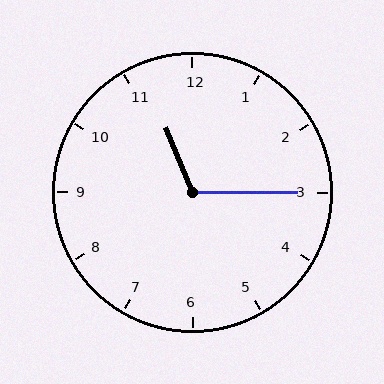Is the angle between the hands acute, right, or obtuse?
It is obtuse.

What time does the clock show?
11:15.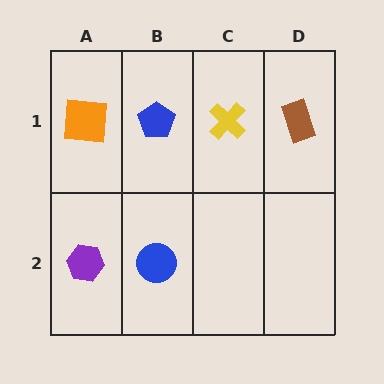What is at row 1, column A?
An orange square.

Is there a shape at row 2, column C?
No, that cell is empty.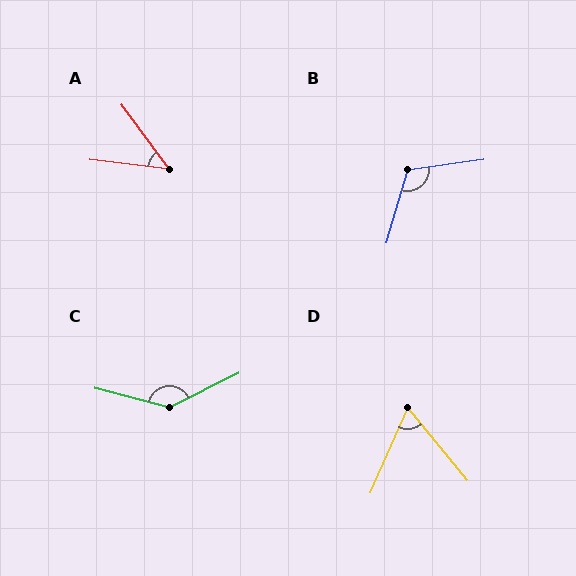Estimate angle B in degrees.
Approximately 114 degrees.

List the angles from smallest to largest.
A (47°), D (63°), B (114°), C (139°).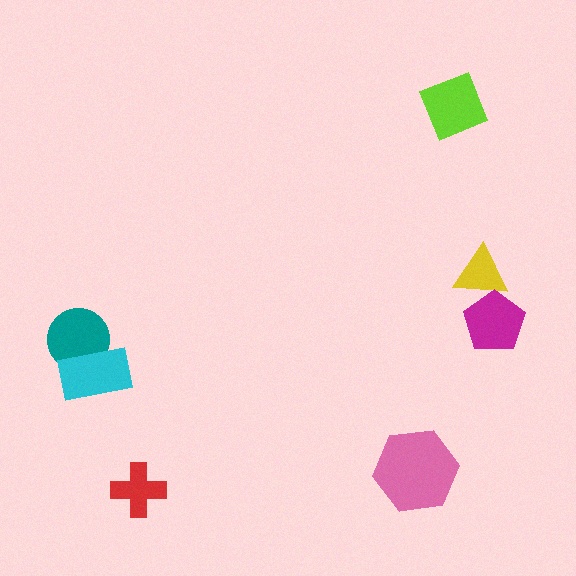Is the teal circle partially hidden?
Yes, it is partially covered by another shape.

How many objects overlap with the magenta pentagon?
1 object overlaps with the magenta pentagon.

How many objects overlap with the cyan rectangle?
1 object overlaps with the cyan rectangle.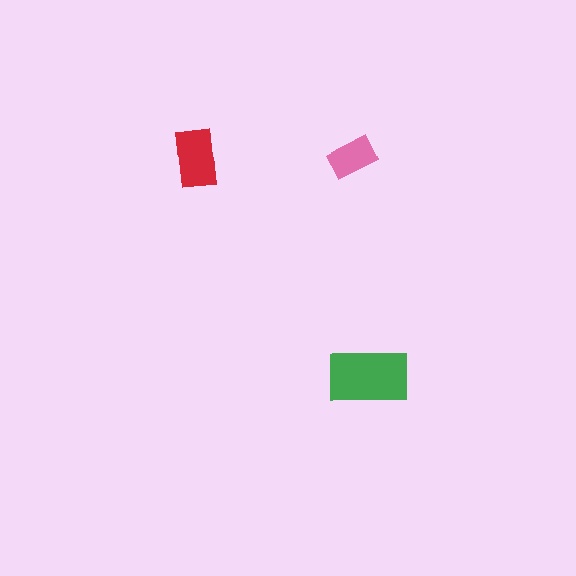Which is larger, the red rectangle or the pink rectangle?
The red one.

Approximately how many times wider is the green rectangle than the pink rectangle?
About 1.5 times wider.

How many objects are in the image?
There are 3 objects in the image.